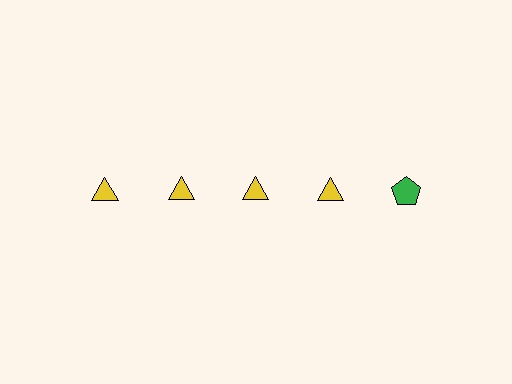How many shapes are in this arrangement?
There are 5 shapes arranged in a grid pattern.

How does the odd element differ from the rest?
It differs in both color (green instead of yellow) and shape (pentagon instead of triangle).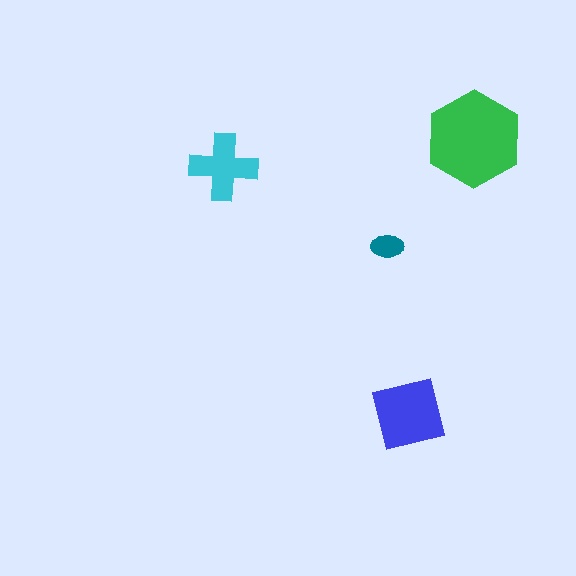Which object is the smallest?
The teal ellipse.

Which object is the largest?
The green hexagon.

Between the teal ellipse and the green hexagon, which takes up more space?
The green hexagon.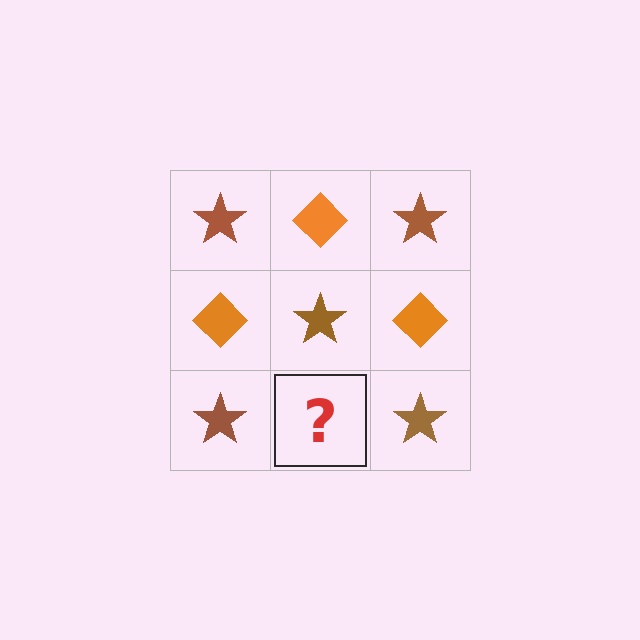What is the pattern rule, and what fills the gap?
The rule is that it alternates brown star and orange diamond in a checkerboard pattern. The gap should be filled with an orange diamond.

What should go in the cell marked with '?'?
The missing cell should contain an orange diamond.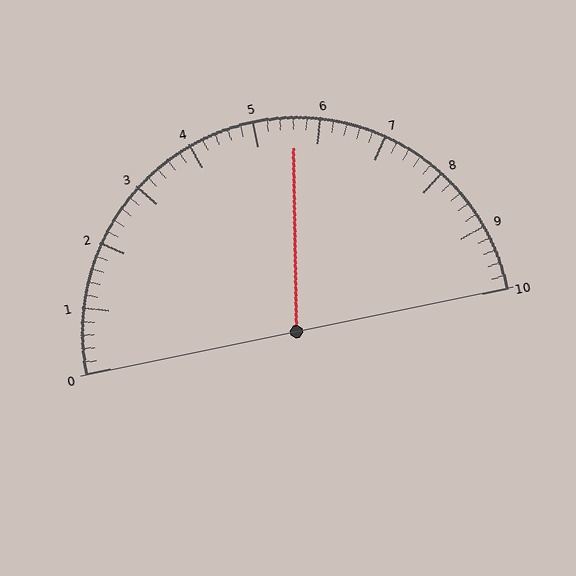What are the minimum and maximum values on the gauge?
The gauge ranges from 0 to 10.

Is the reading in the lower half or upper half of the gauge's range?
The reading is in the upper half of the range (0 to 10).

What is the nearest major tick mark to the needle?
The nearest major tick mark is 6.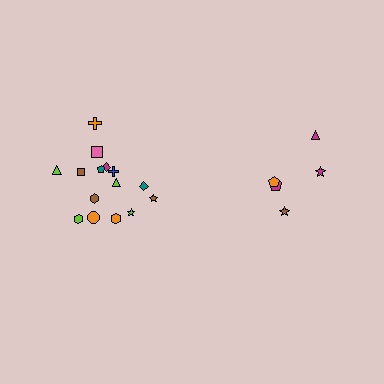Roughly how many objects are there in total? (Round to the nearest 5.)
Roughly 20 objects in total.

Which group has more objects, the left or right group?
The left group.